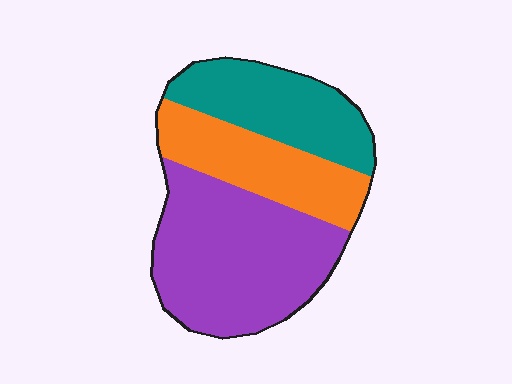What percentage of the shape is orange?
Orange covers 26% of the shape.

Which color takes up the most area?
Purple, at roughly 50%.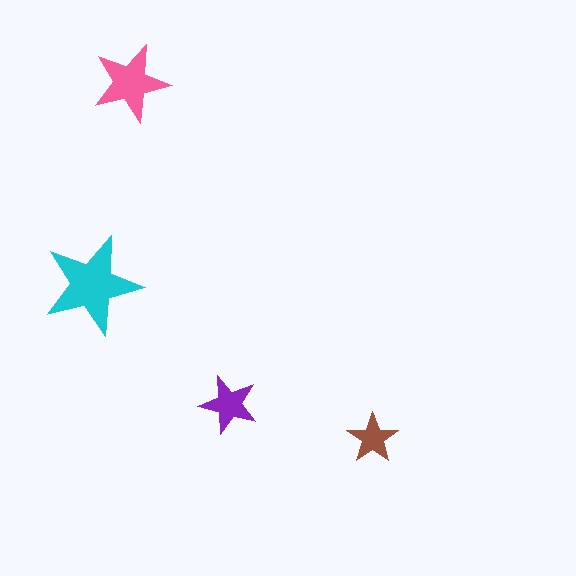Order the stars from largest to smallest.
the cyan one, the pink one, the purple one, the brown one.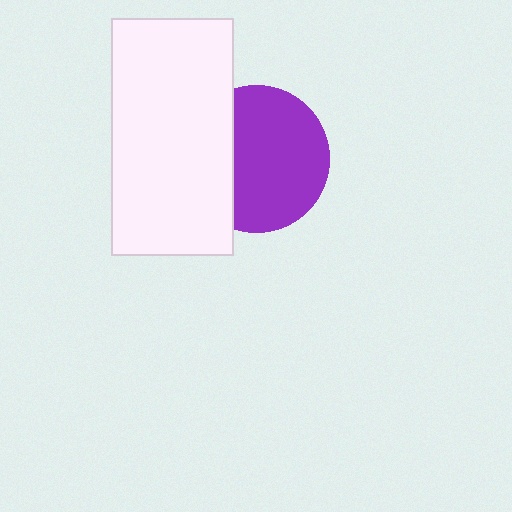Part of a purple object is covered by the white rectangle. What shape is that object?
It is a circle.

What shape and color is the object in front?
The object in front is a white rectangle.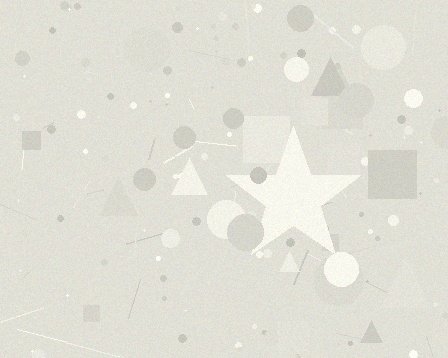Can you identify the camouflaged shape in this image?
The camouflaged shape is a star.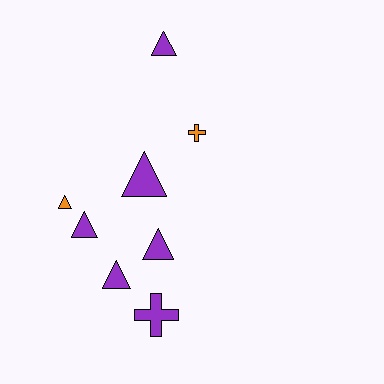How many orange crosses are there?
There is 1 orange cross.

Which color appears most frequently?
Purple, with 6 objects.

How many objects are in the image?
There are 8 objects.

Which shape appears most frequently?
Triangle, with 6 objects.